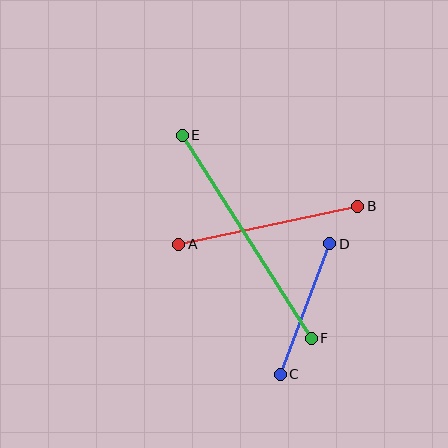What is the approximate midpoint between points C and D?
The midpoint is at approximately (305, 309) pixels.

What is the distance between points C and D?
The distance is approximately 139 pixels.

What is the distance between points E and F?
The distance is approximately 240 pixels.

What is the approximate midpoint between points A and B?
The midpoint is at approximately (268, 225) pixels.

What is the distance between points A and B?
The distance is approximately 183 pixels.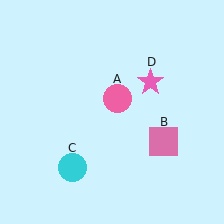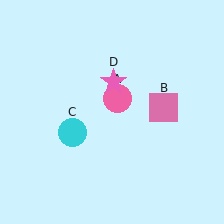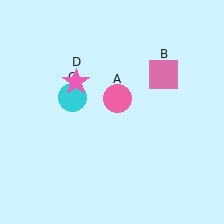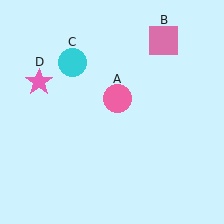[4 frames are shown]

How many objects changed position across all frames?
3 objects changed position: pink square (object B), cyan circle (object C), pink star (object D).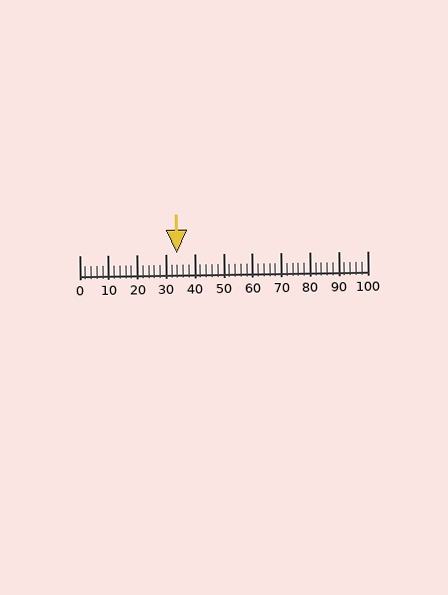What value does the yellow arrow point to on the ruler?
The yellow arrow points to approximately 34.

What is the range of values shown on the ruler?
The ruler shows values from 0 to 100.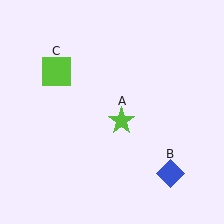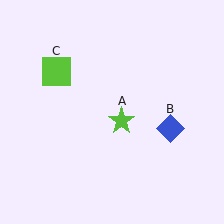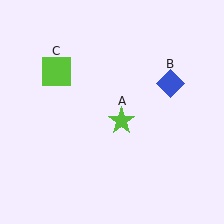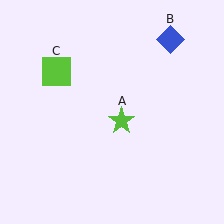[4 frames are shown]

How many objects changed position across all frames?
1 object changed position: blue diamond (object B).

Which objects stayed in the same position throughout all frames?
Lime star (object A) and lime square (object C) remained stationary.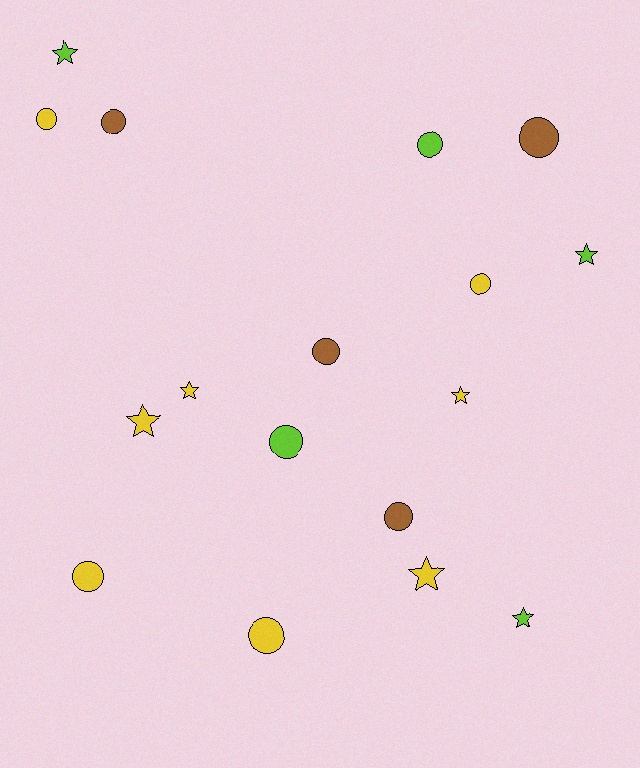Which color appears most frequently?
Yellow, with 8 objects.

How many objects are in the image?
There are 17 objects.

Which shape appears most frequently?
Circle, with 10 objects.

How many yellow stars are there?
There are 4 yellow stars.